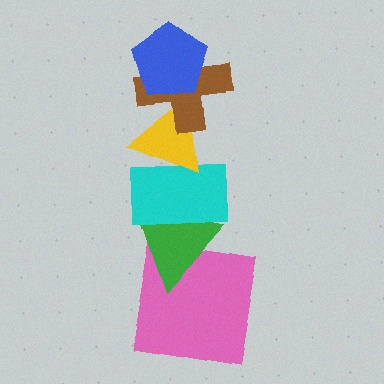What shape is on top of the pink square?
The green triangle is on top of the pink square.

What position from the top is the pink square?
The pink square is 6th from the top.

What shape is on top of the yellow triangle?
The brown cross is on top of the yellow triangle.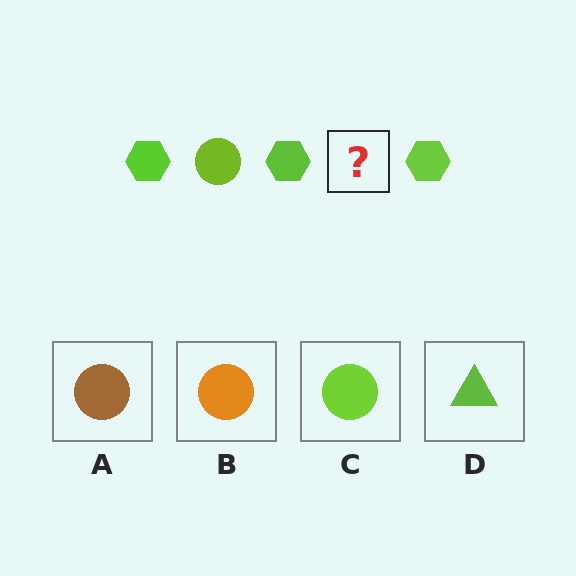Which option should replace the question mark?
Option C.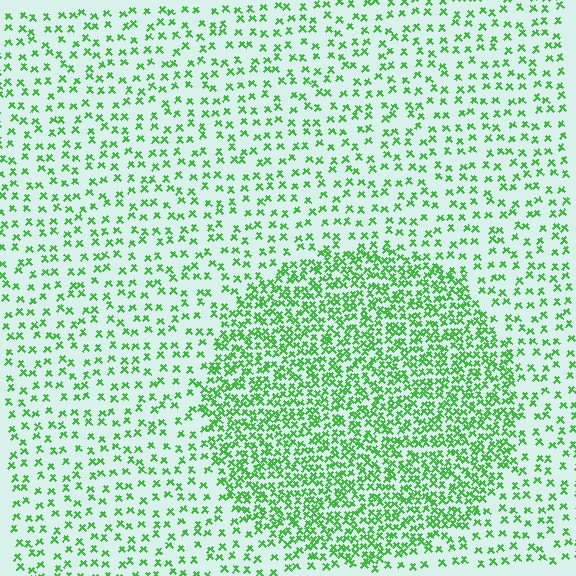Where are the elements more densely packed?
The elements are more densely packed inside the circle boundary.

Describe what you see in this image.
The image contains small green elements arranged at two different densities. A circle-shaped region is visible where the elements are more densely packed than the surrounding area.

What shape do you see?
I see a circle.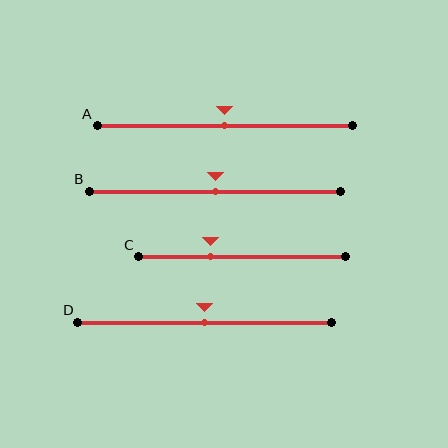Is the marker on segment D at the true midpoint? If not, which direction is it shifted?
Yes, the marker on segment D is at the true midpoint.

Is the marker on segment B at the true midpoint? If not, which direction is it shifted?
Yes, the marker on segment B is at the true midpoint.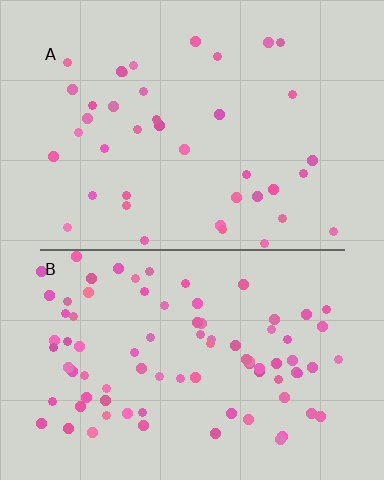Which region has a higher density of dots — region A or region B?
B (the bottom).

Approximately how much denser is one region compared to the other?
Approximately 2.1× — region B over region A.